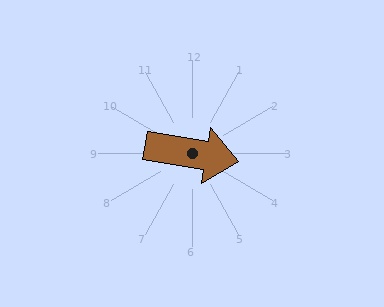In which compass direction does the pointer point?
East.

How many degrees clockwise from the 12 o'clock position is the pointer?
Approximately 99 degrees.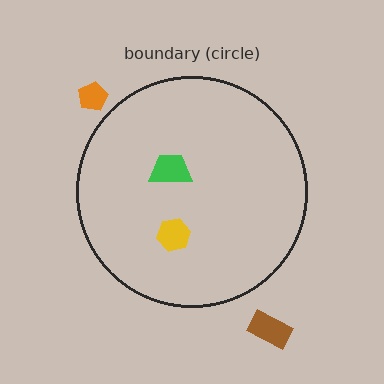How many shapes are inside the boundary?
2 inside, 2 outside.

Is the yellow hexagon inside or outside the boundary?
Inside.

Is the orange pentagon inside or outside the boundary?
Outside.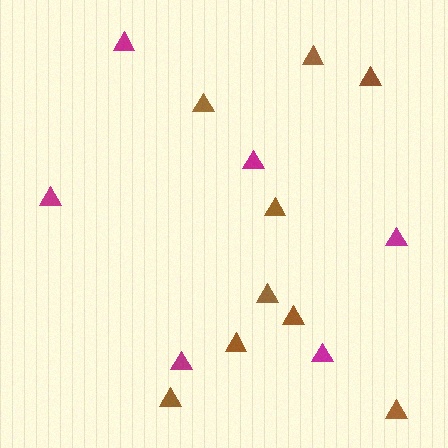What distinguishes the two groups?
There are 2 groups: one group of magenta triangles (6) and one group of brown triangles (9).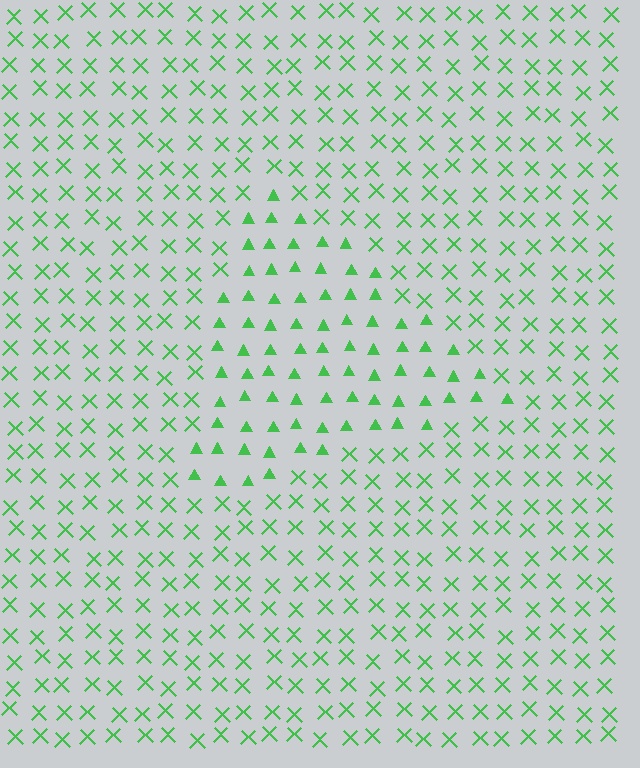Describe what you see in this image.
The image is filled with small green elements arranged in a uniform grid. A triangle-shaped region contains triangles, while the surrounding area contains X marks. The boundary is defined purely by the change in element shape.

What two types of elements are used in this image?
The image uses triangles inside the triangle region and X marks outside it.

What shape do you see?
I see a triangle.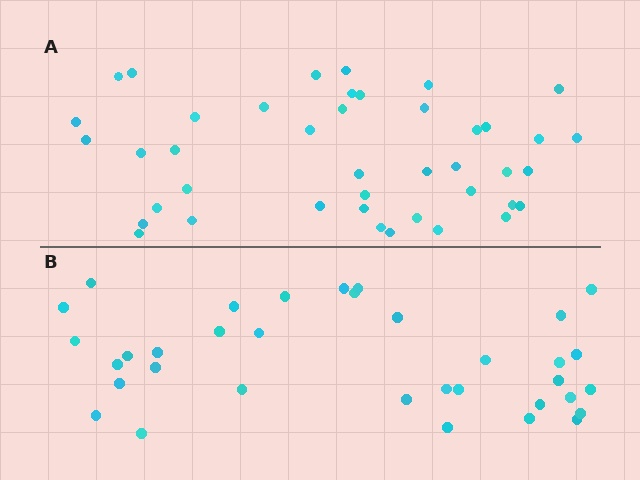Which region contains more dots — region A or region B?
Region A (the top region) has more dots.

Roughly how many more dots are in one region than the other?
Region A has roughly 8 or so more dots than region B.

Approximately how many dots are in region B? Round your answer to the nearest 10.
About 40 dots. (The exact count is 35, which rounds to 40.)